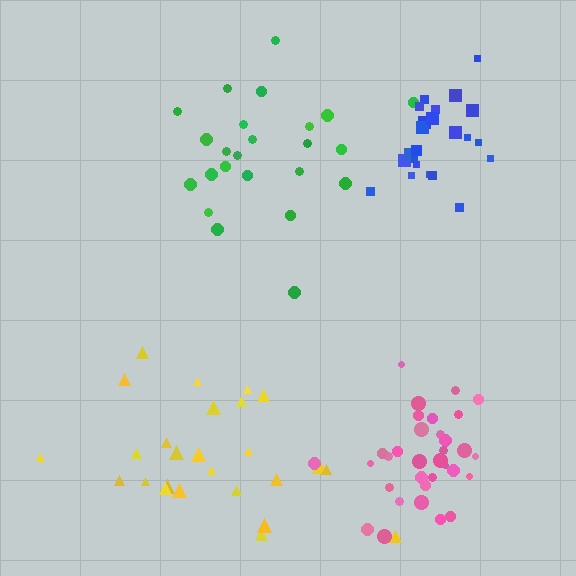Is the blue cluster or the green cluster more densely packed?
Blue.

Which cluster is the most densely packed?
Blue.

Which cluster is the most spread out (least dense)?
Yellow.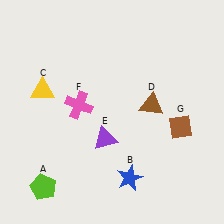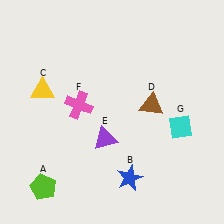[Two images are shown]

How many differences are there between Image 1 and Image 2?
There is 1 difference between the two images.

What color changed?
The diamond (G) changed from brown in Image 1 to cyan in Image 2.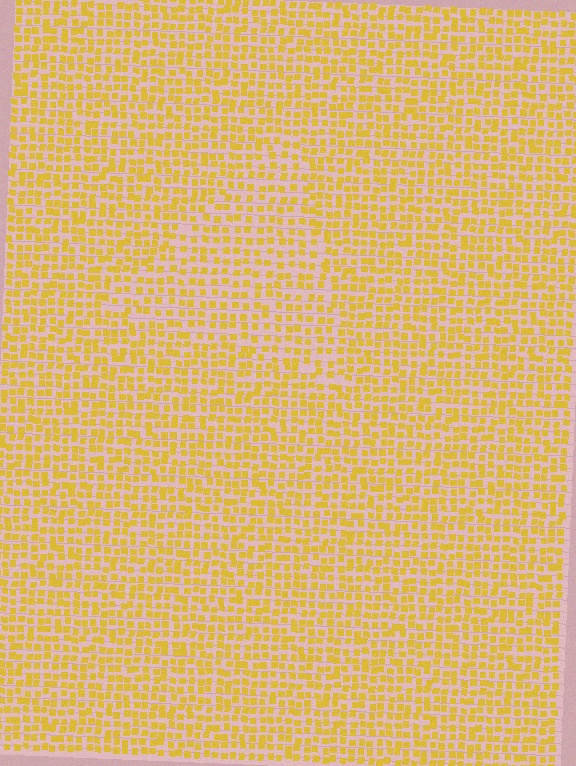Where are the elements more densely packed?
The elements are more densely packed outside the triangle boundary.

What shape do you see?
I see a triangle.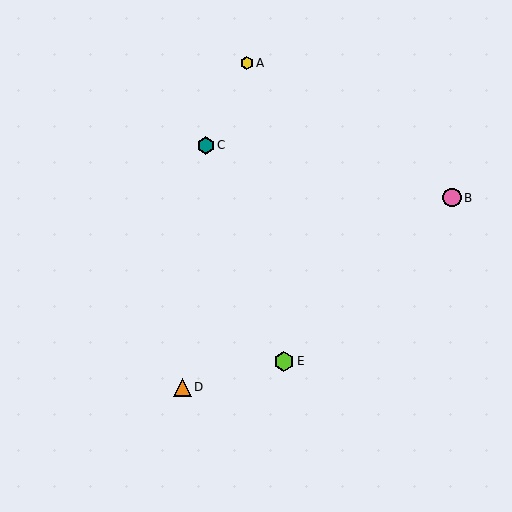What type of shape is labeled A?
Shape A is a yellow hexagon.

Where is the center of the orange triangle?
The center of the orange triangle is at (182, 387).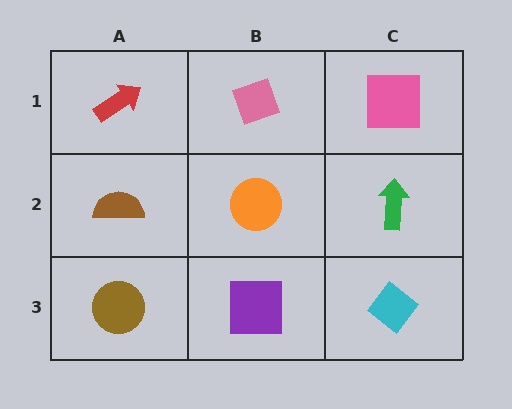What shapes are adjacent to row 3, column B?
An orange circle (row 2, column B), a brown circle (row 3, column A), a cyan diamond (row 3, column C).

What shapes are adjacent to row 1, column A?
A brown semicircle (row 2, column A), a pink diamond (row 1, column B).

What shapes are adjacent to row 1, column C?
A green arrow (row 2, column C), a pink diamond (row 1, column B).